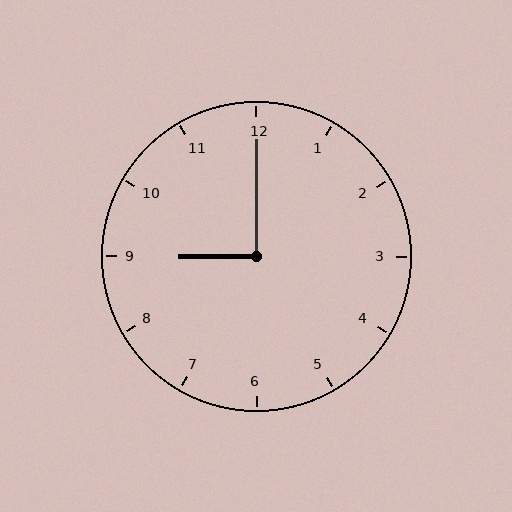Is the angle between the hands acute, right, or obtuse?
It is right.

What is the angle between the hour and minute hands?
Approximately 90 degrees.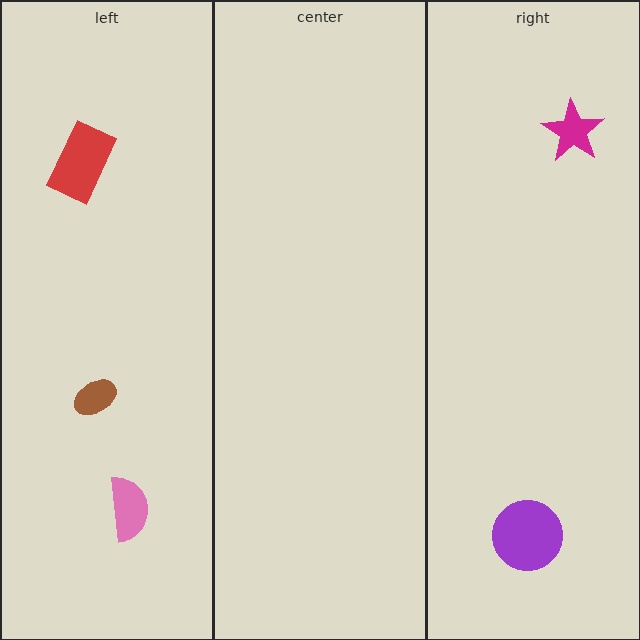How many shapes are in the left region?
3.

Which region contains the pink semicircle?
The left region.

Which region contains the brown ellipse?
The left region.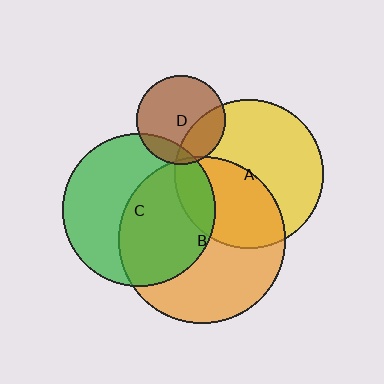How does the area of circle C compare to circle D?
Approximately 2.9 times.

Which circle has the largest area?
Circle B (orange).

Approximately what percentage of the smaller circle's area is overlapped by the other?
Approximately 15%.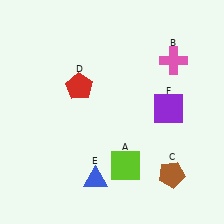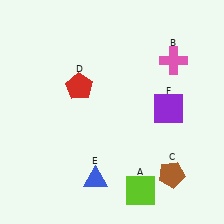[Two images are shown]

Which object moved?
The lime square (A) moved down.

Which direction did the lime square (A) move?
The lime square (A) moved down.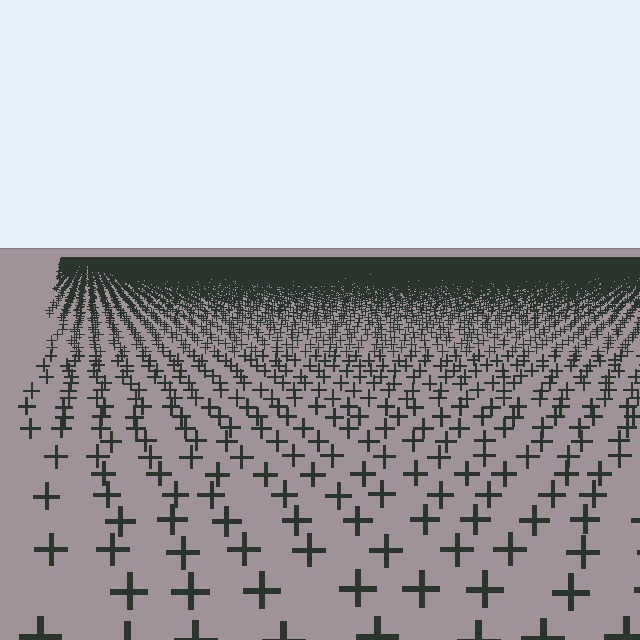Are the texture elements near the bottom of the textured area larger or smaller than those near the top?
Larger. Near the bottom, elements are closer to the viewer and appear at a bigger on-screen size.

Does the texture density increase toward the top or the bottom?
Density increases toward the top.